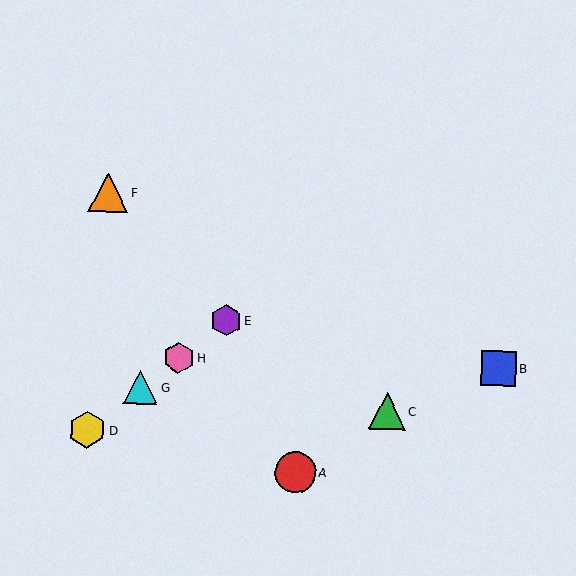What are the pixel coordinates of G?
Object G is at (141, 387).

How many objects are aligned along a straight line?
4 objects (D, E, G, H) are aligned along a straight line.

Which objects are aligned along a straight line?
Objects D, E, G, H are aligned along a straight line.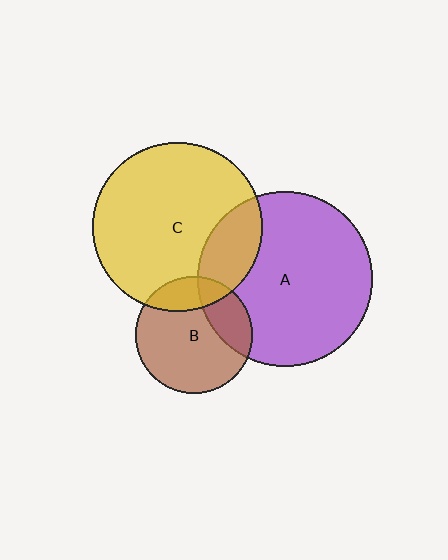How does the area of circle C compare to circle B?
Approximately 2.1 times.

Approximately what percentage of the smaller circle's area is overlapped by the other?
Approximately 25%.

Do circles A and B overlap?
Yes.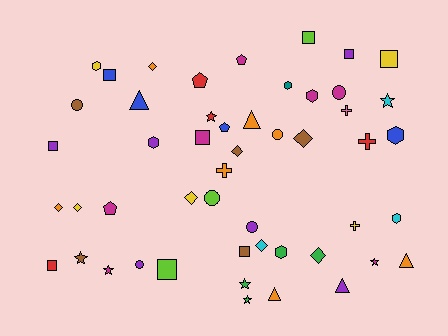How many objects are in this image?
There are 50 objects.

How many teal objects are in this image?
There is 1 teal object.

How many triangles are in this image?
There are 5 triangles.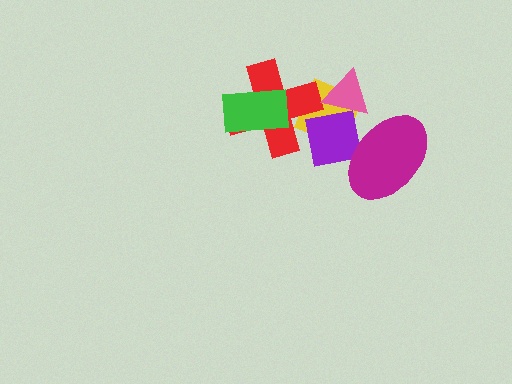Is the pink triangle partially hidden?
Yes, it is partially covered by another shape.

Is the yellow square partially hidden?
Yes, it is partially covered by another shape.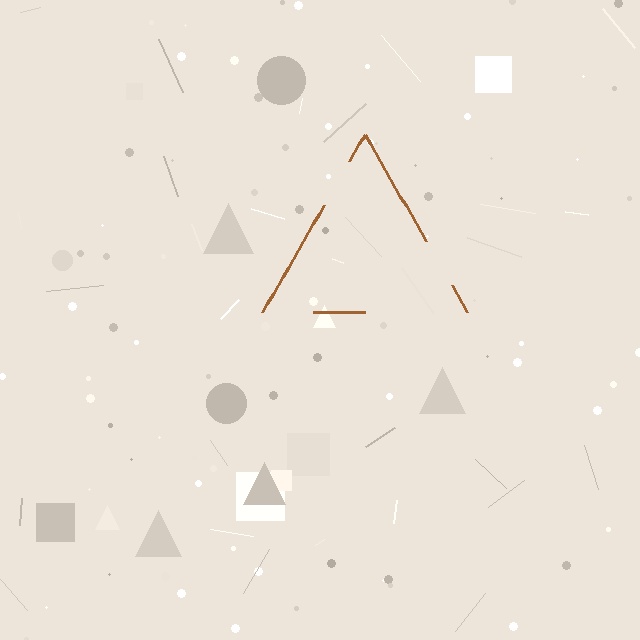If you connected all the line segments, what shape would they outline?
They would outline a triangle.